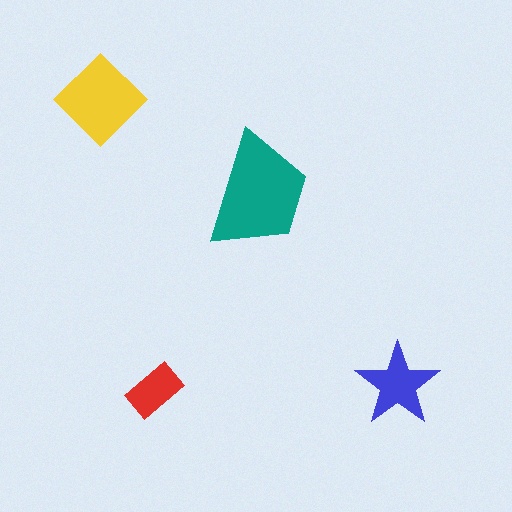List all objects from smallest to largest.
The red rectangle, the blue star, the yellow diamond, the teal trapezoid.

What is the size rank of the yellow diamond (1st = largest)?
2nd.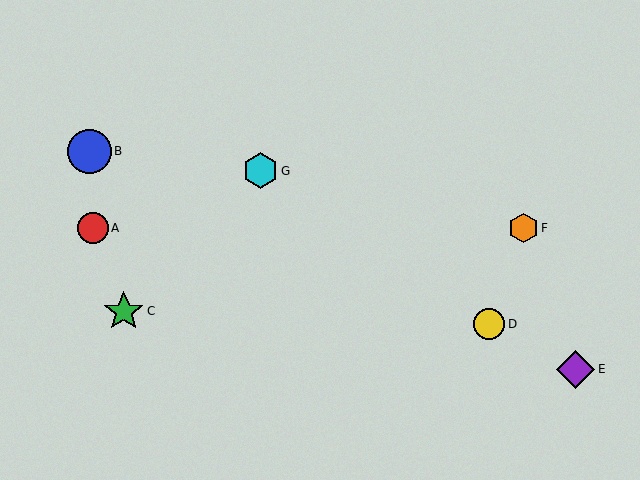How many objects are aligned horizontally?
2 objects (A, F) are aligned horizontally.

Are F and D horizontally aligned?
No, F is at y≈228 and D is at y≈324.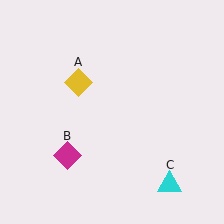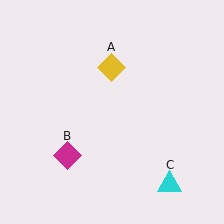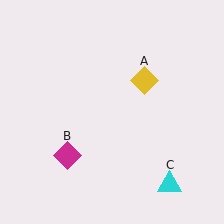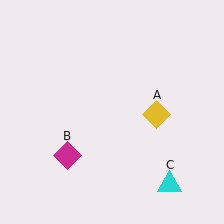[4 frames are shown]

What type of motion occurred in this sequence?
The yellow diamond (object A) rotated clockwise around the center of the scene.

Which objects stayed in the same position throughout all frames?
Magenta diamond (object B) and cyan triangle (object C) remained stationary.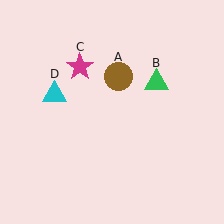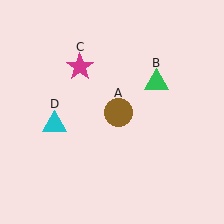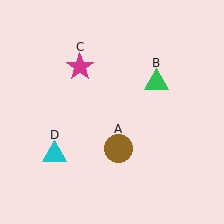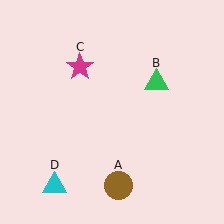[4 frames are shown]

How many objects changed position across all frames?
2 objects changed position: brown circle (object A), cyan triangle (object D).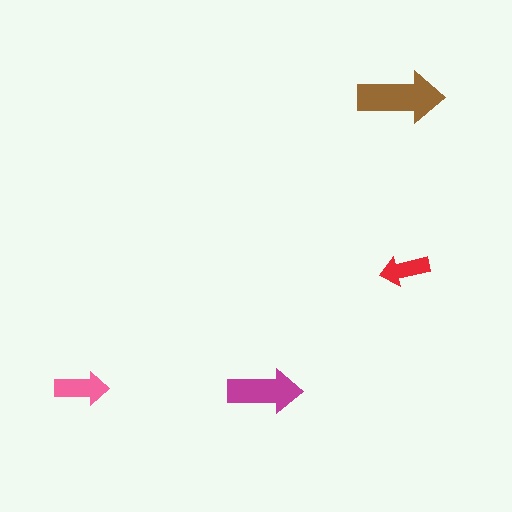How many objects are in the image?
There are 4 objects in the image.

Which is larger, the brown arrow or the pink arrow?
The brown one.